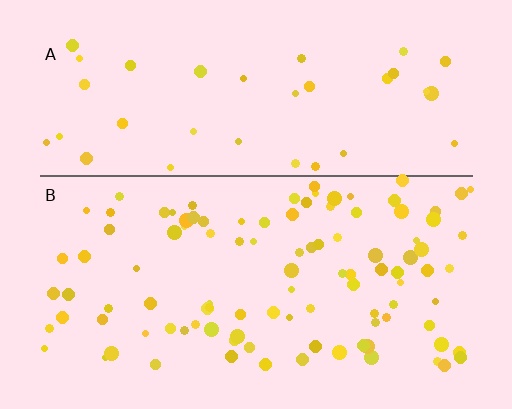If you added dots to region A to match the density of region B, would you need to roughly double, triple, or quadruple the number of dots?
Approximately triple.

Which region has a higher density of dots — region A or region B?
B (the bottom).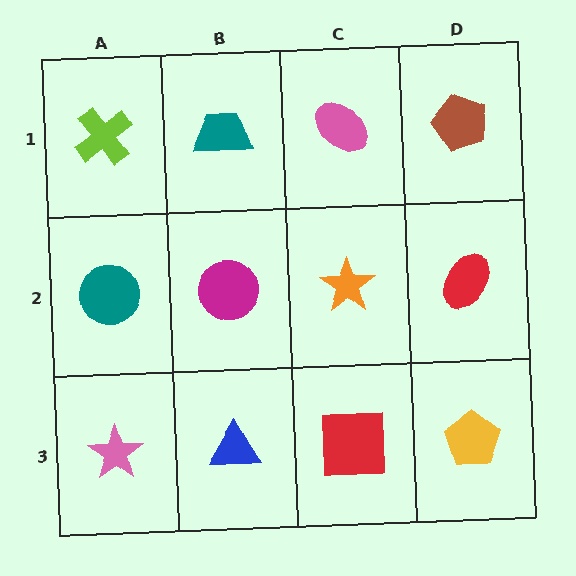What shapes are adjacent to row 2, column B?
A teal trapezoid (row 1, column B), a blue triangle (row 3, column B), a teal circle (row 2, column A), an orange star (row 2, column C).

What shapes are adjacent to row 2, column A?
A lime cross (row 1, column A), a pink star (row 3, column A), a magenta circle (row 2, column B).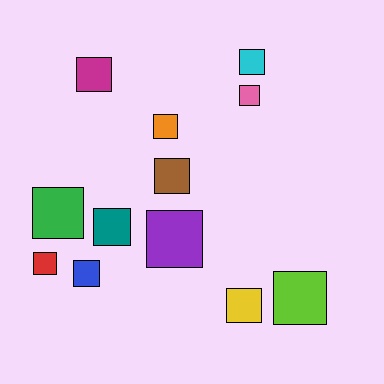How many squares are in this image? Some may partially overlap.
There are 12 squares.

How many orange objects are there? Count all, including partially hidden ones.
There is 1 orange object.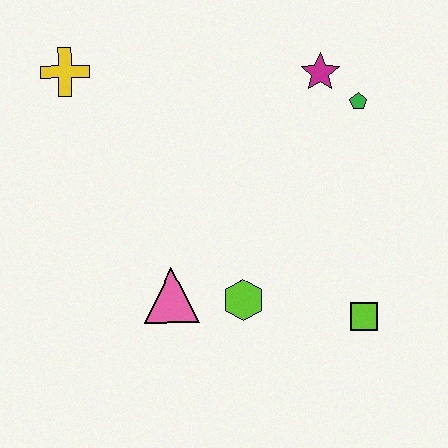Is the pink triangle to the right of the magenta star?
No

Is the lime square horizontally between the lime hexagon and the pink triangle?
No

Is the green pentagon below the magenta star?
Yes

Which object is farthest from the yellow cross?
The lime square is farthest from the yellow cross.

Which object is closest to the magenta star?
The green pentagon is closest to the magenta star.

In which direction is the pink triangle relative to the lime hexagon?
The pink triangle is to the left of the lime hexagon.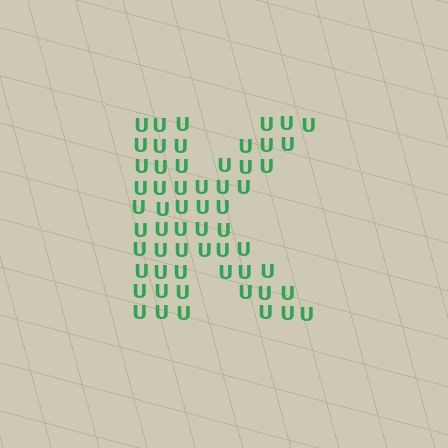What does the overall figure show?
The overall figure shows the letter K.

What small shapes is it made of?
It is made of small letter U's.